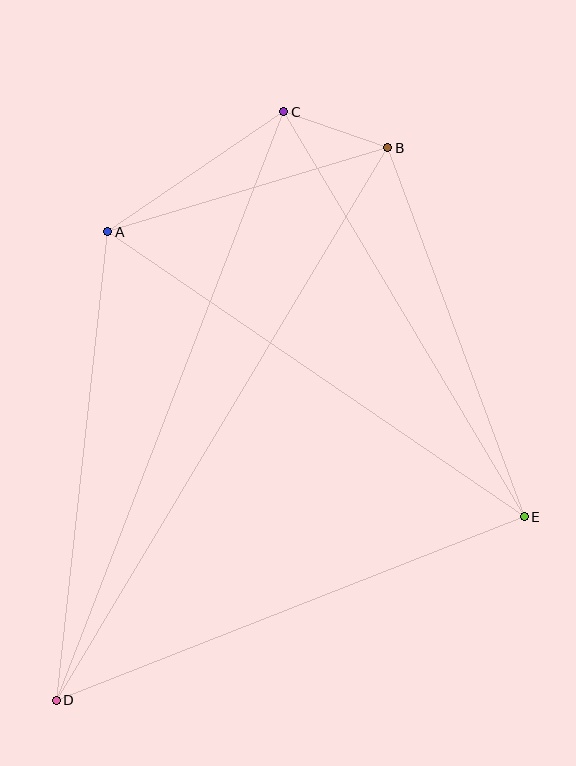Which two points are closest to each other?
Points B and C are closest to each other.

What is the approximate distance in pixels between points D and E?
The distance between D and E is approximately 503 pixels.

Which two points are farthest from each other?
Points B and D are farthest from each other.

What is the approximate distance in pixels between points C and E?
The distance between C and E is approximately 471 pixels.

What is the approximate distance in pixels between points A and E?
The distance between A and E is approximately 505 pixels.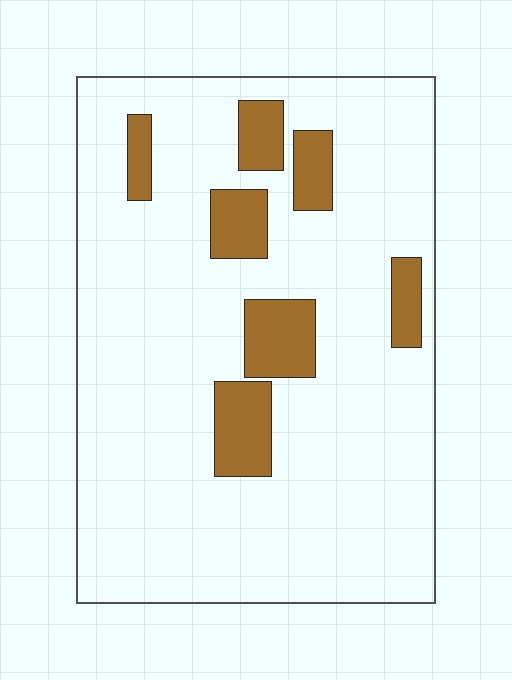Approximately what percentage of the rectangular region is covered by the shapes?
Approximately 15%.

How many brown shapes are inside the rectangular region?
7.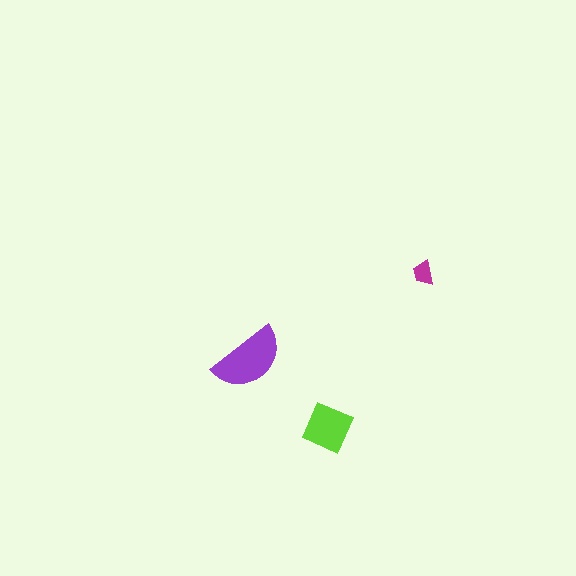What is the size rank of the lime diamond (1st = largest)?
2nd.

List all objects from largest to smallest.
The purple semicircle, the lime diamond, the magenta trapezoid.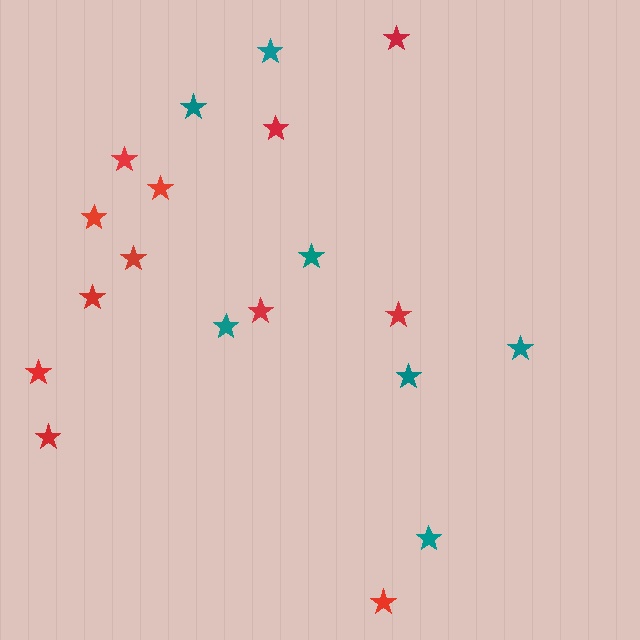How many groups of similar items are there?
There are 2 groups: one group of red stars (12) and one group of teal stars (7).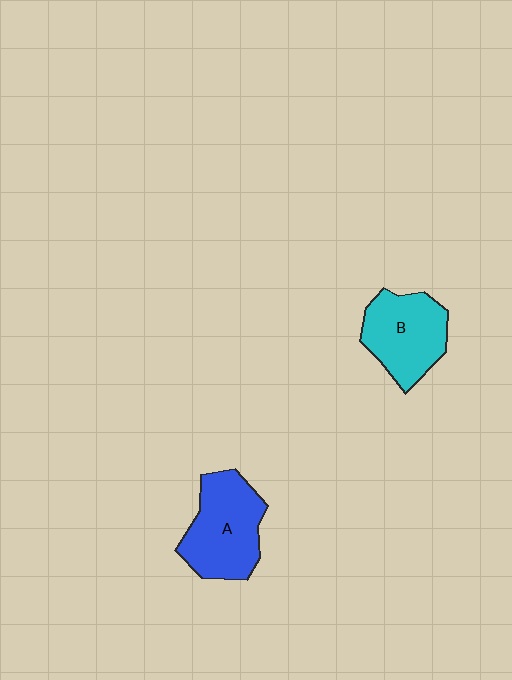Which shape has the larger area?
Shape A (blue).